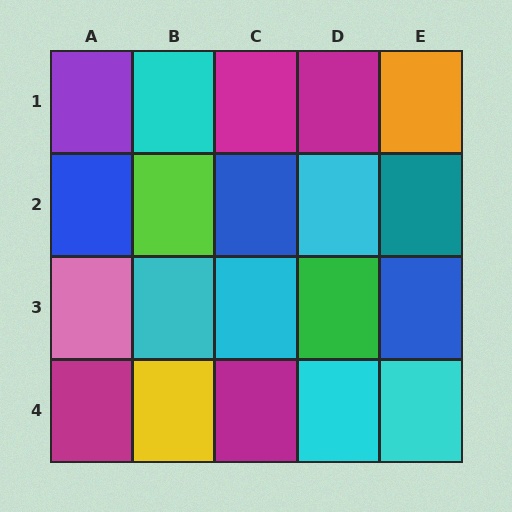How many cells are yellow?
1 cell is yellow.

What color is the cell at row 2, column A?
Blue.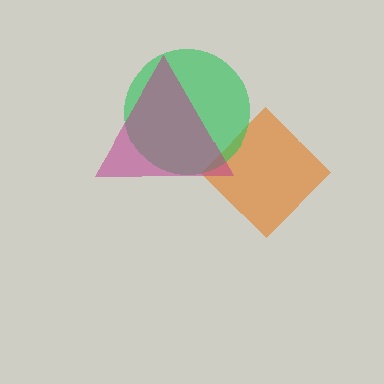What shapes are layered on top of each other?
The layered shapes are: an orange diamond, a green circle, a magenta triangle.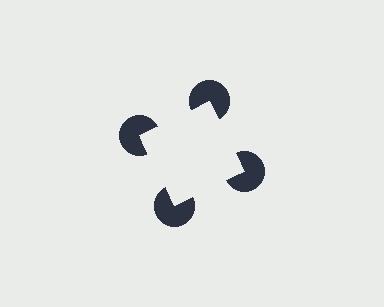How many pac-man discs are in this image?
There are 4 — one at each vertex of the illusory square.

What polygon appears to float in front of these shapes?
An illusory square — its edges are inferred from the aligned wedge cuts in the pac-man discs, not physically drawn.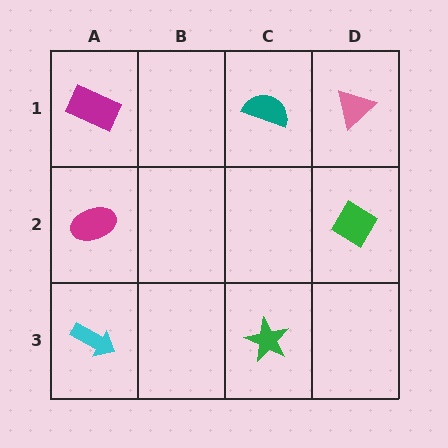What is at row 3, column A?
A cyan arrow.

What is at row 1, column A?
A magenta rectangle.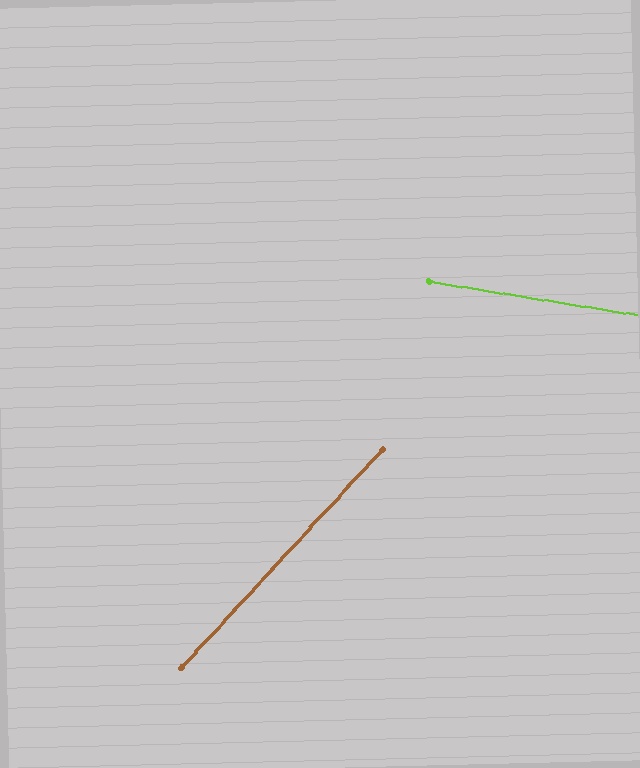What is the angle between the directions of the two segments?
Approximately 56 degrees.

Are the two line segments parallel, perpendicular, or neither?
Neither parallel nor perpendicular — they differ by about 56°.